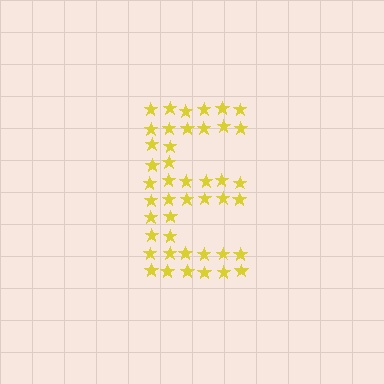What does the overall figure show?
The overall figure shows the letter E.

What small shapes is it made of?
It is made of small stars.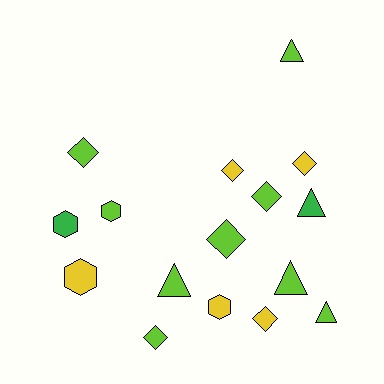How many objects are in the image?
There are 16 objects.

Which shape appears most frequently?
Diamond, with 7 objects.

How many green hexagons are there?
There is 1 green hexagon.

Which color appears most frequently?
Lime, with 9 objects.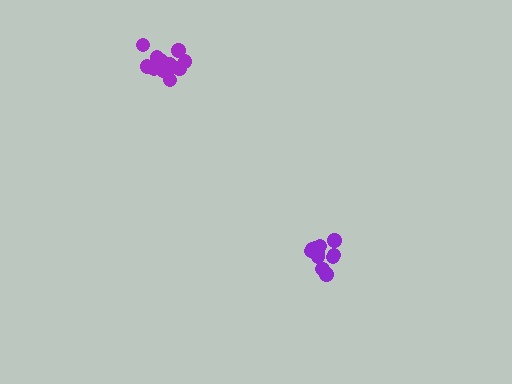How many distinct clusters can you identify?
There are 2 distinct clusters.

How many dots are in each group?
Group 1: 11 dots, Group 2: 12 dots (23 total).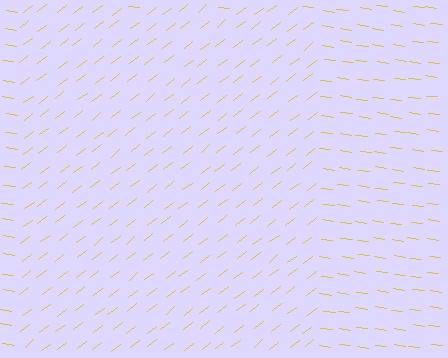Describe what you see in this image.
The image is filled with small yellow line segments. A rectangle region in the image has lines oriented differently from the surrounding lines, creating a visible texture boundary.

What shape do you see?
I see a rectangle.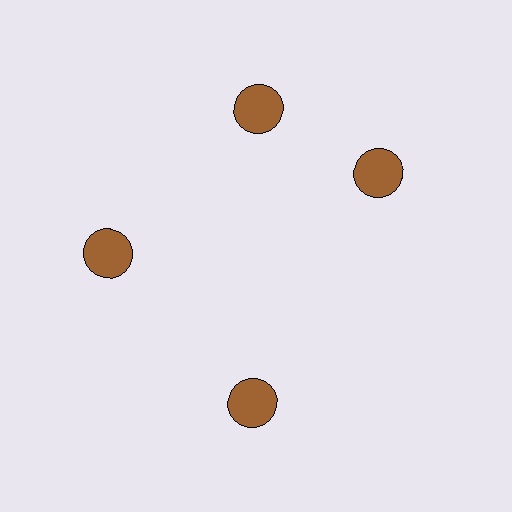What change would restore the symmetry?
The symmetry would be restored by rotating it back into even spacing with its neighbors so that all 4 circles sit at equal angles and equal distance from the center.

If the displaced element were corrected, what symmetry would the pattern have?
It would have 4-fold rotational symmetry — the pattern would map onto itself every 90 degrees.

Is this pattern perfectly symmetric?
No. The 4 brown circles are arranged in a ring, but one element near the 3 o'clock position is rotated out of alignment along the ring, breaking the 4-fold rotational symmetry.